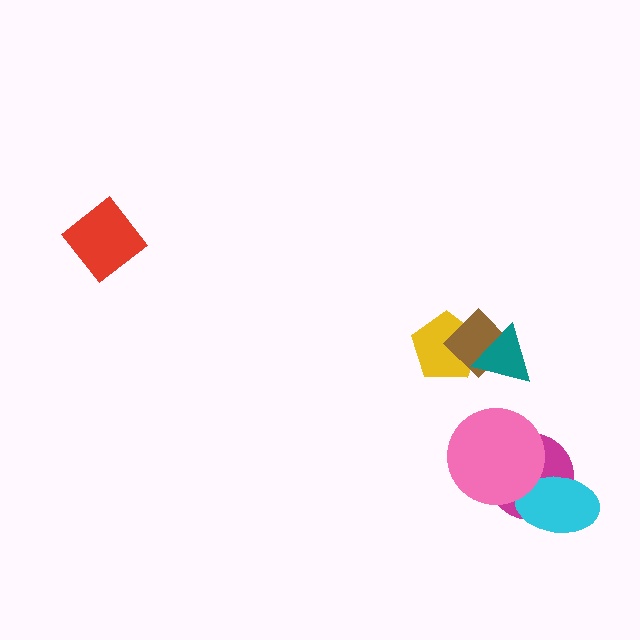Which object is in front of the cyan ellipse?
The pink circle is in front of the cyan ellipse.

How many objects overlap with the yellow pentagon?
2 objects overlap with the yellow pentagon.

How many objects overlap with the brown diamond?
2 objects overlap with the brown diamond.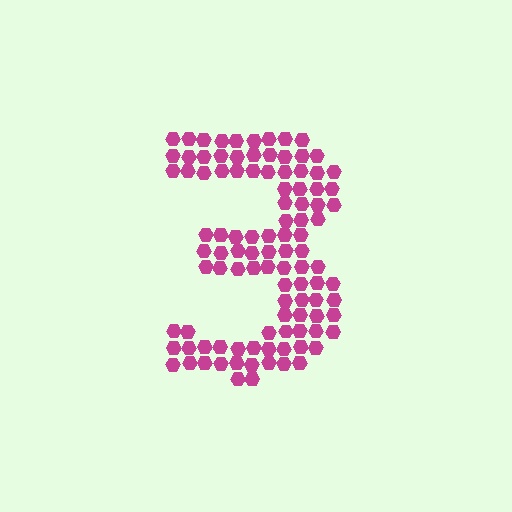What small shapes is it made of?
It is made of small hexagons.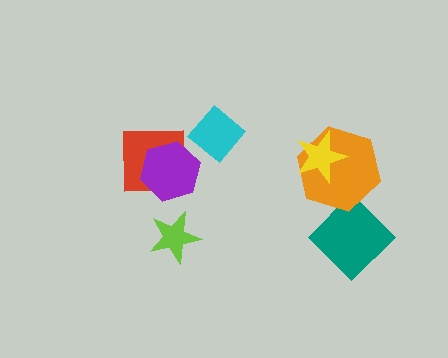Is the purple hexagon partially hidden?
No, no other shape covers it.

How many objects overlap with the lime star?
0 objects overlap with the lime star.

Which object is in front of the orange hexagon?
The yellow star is in front of the orange hexagon.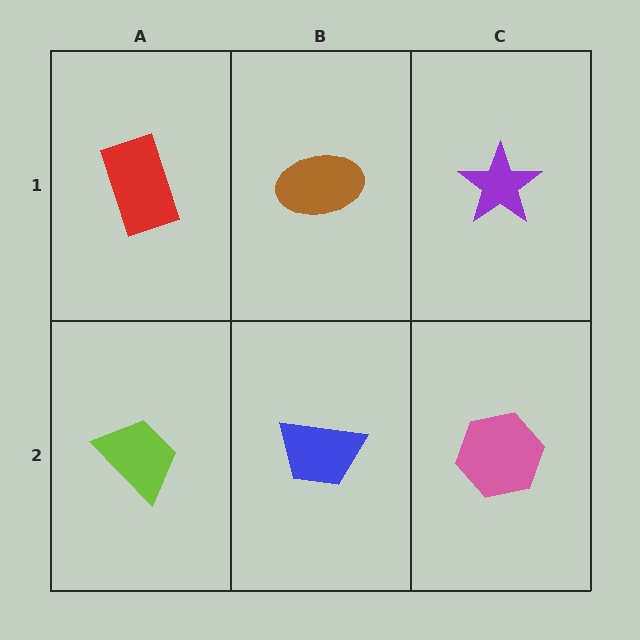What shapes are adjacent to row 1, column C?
A pink hexagon (row 2, column C), a brown ellipse (row 1, column B).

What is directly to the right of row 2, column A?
A blue trapezoid.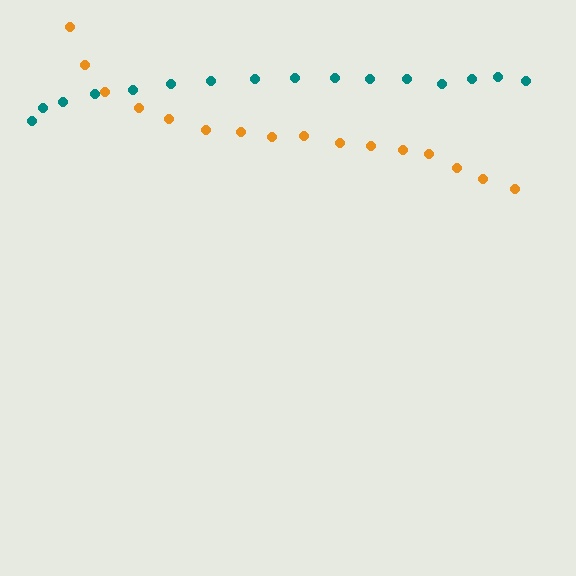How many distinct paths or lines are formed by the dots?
There are 2 distinct paths.